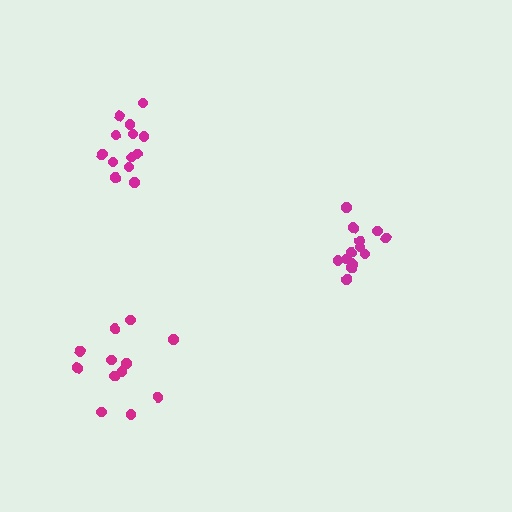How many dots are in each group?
Group 1: 13 dots, Group 2: 12 dots, Group 3: 13 dots (38 total).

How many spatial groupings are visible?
There are 3 spatial groupings.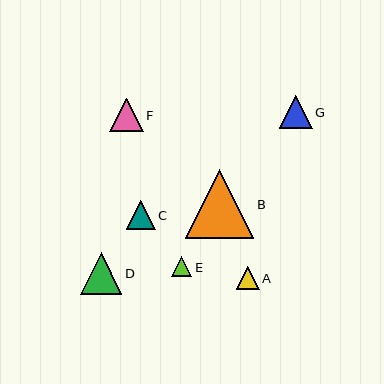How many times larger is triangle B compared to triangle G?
Triangle B is approximately 2.1 times the size of triangle G.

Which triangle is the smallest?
Triangle E is the smallest with a size of approximately 20 pixels.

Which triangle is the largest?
Triangle B is the largest with a size of approximately 68 pixels.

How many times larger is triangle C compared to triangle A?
Triangle C is approximately 1.3 times the size of triangle A.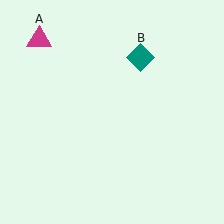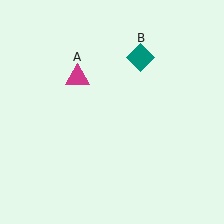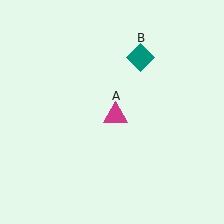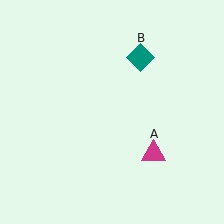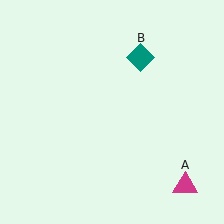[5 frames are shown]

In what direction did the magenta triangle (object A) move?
The magenta triangle (object A) moved down and to the right.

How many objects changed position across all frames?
1 object changed position: magenta triangle (object A).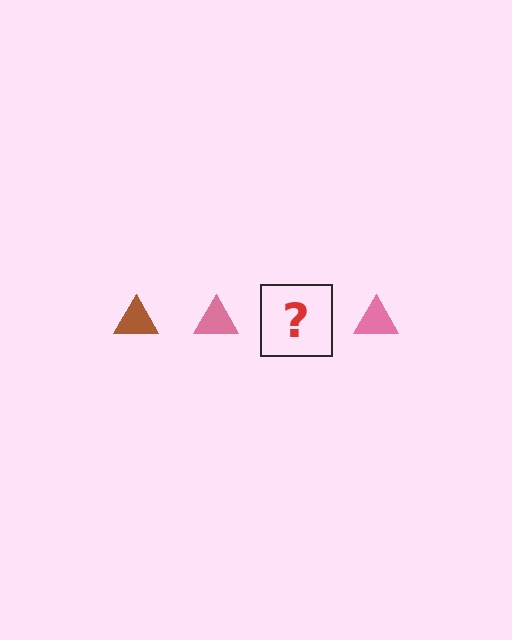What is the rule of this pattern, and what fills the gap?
The rule is that the pattern cycles through brown, pink triangles. The gap should be filled with a brown triangle.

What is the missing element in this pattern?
The missing element is a brown triangle.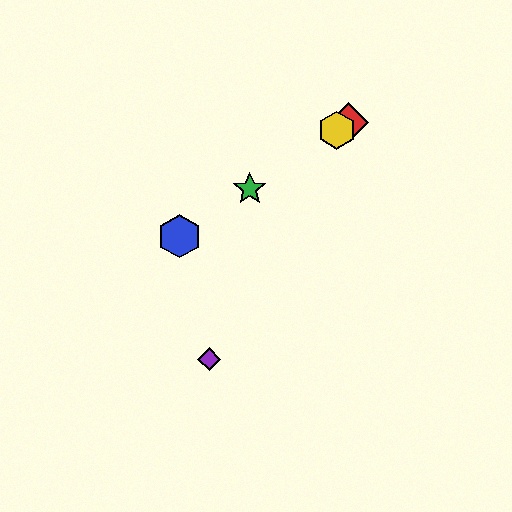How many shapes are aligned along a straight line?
4 shapes (the red diamond, the blue hexagon, the green star, the yellow hexagon) are aligned along a straight line.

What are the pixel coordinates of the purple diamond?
The purple diamond is at (209, 359).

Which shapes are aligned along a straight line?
The red diamond, the blue hexagon, the green star, the yellow hexagon are aligned along a straight line.